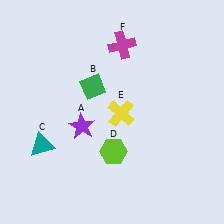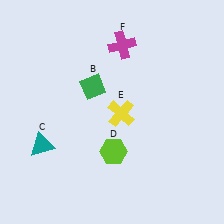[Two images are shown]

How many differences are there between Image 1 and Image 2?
There is 1 difference between the two images.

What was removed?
The purple star (A) was removed in Image 2.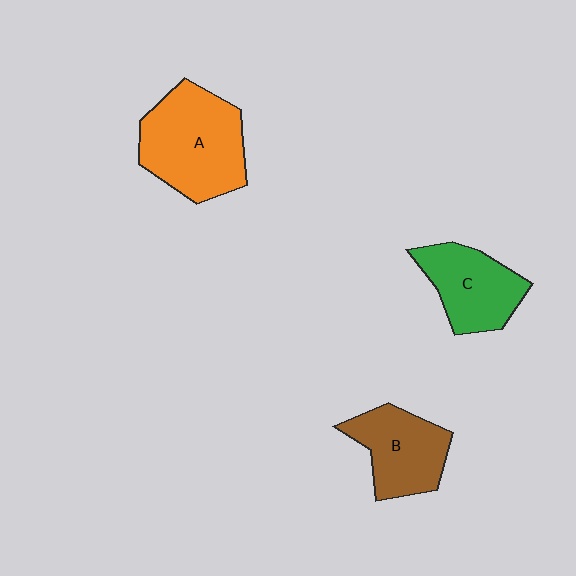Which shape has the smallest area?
Shape B (brown).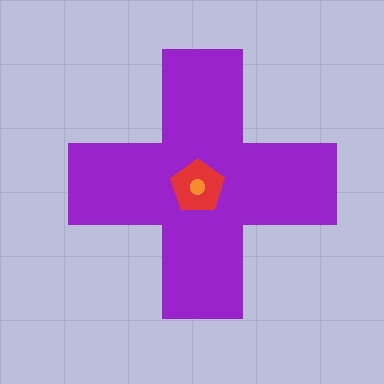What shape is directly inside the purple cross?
The red pentagon.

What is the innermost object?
The orange circle.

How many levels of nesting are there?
3.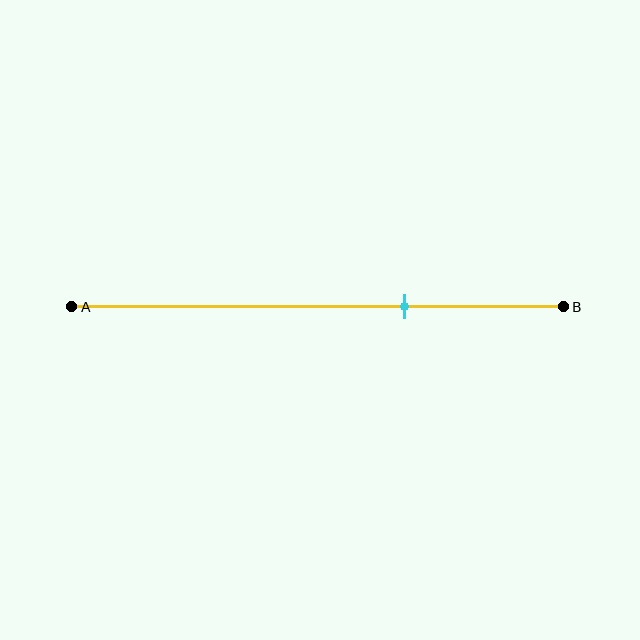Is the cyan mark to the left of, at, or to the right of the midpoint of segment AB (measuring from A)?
The cyan mark is to the right of the midpoint of segment AB.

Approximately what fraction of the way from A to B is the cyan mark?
The cyan mark is approximately 70% of the way from A to B.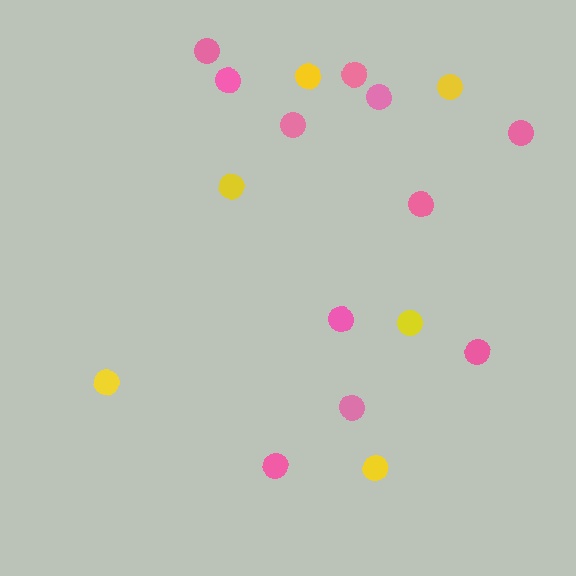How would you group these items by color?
There are 2 groups: one group of pink circles (11) and one group of yellow circles (6).